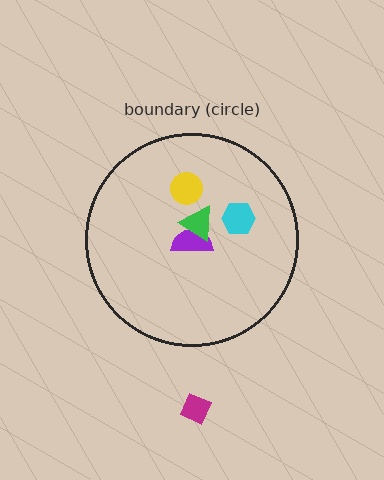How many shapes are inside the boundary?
4 inside, 1 outside.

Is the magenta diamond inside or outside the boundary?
Outside.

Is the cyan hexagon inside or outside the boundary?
Inside.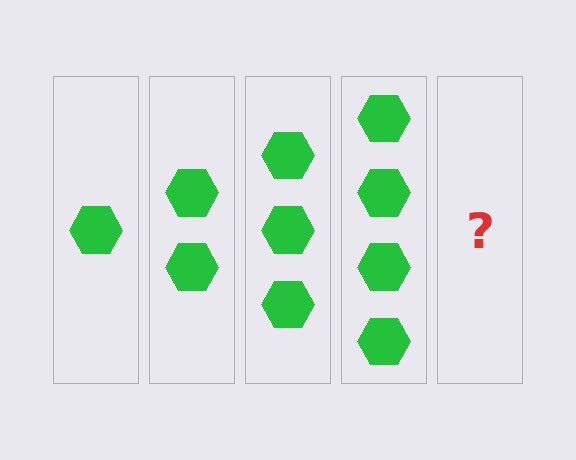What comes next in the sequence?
The next element should be 5 hexagons.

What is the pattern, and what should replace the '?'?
The pattern is that each step adds one more hexagon. The '?' should be 5 hexagons.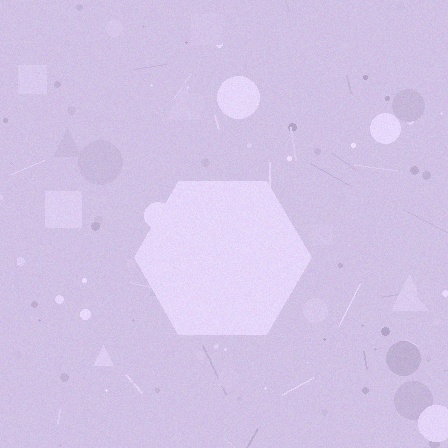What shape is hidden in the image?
A hexagon is hidden in the image.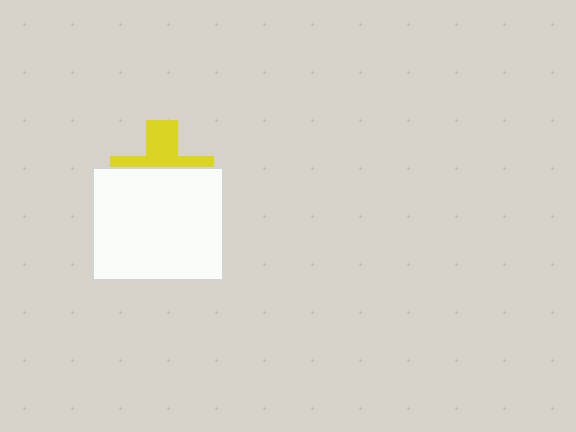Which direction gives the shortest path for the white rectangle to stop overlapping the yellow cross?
Moving down gives the shortest separation.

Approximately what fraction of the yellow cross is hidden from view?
Roughly 57% of the yellow cross is hidden behind the white rectangle.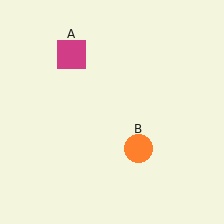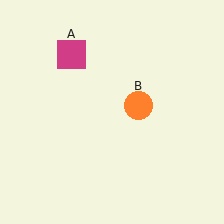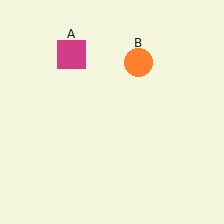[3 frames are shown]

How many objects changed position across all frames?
1 object changed position: orange circle (object B).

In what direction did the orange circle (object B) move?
The orange circle (object B) moved up.